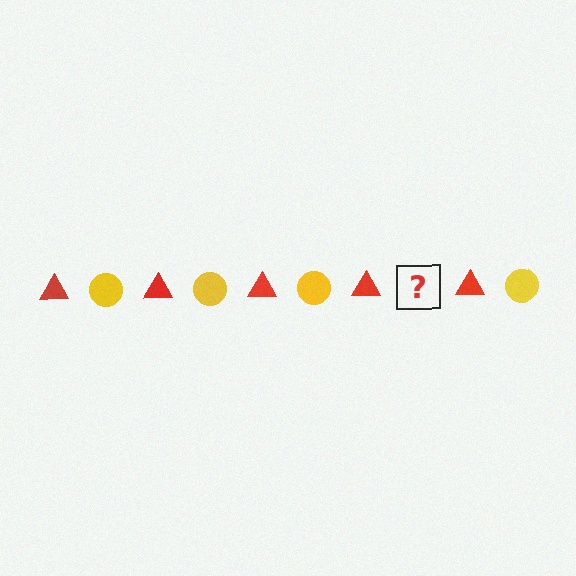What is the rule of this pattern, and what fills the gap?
The rule is that the pattern alternates between red triangle and yellow circle. The gap should be filled with a yellow circle.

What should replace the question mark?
The question mark should be replaced with a yellow circle.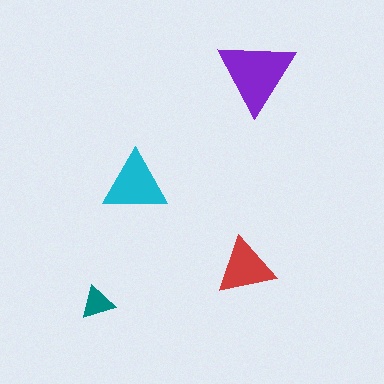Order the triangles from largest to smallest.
the purple one, the cyan one, the red one, the teal one.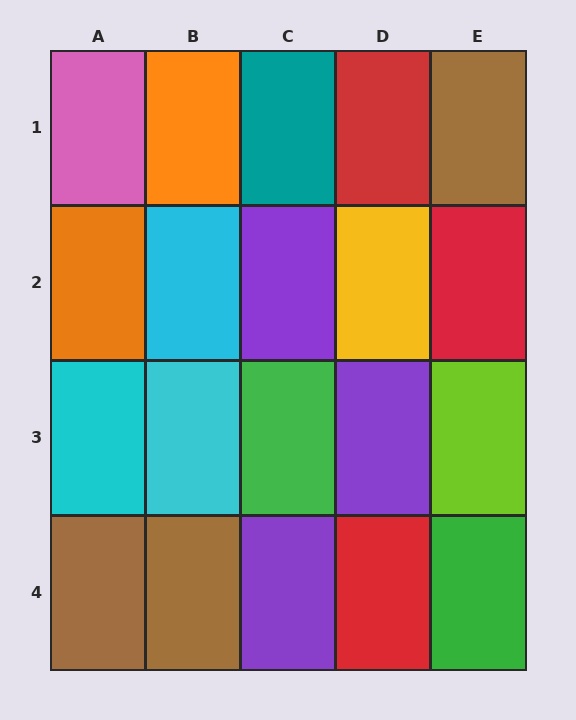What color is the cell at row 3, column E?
Lime.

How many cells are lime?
1 cell is lime.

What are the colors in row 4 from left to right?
Brown, brown, purple, red, green.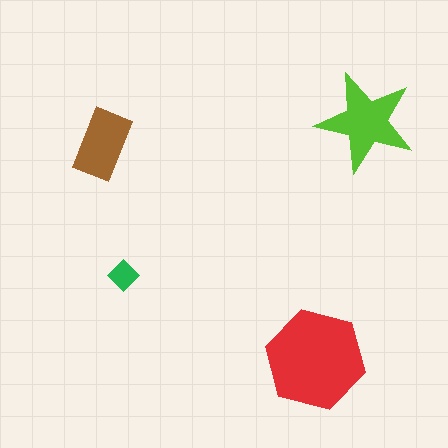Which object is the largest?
The red hexagon.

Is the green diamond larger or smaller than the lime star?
Smaller.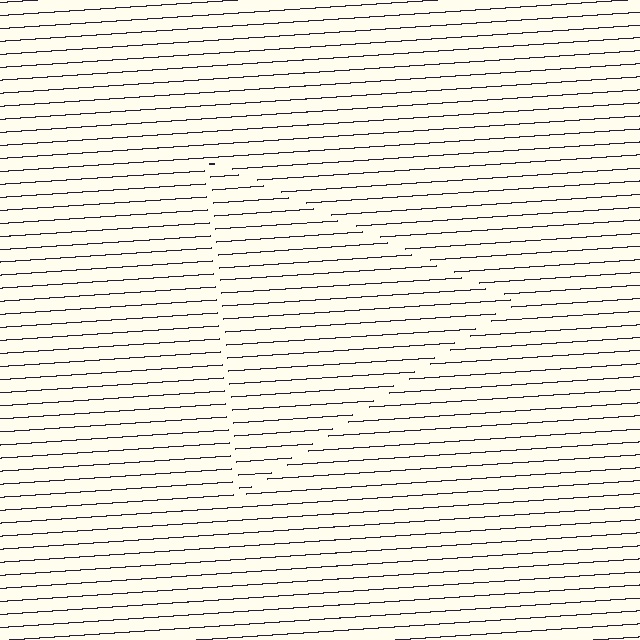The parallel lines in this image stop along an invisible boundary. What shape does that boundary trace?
An illusory triangle. The interior of the shape contains the same grating, shifted by half a period — the contour is defined by the phase discontinuity where line-ends from the inner and outer gratings abut.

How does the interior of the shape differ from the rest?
The interior of the shape contains the same grating, shifted by half a period — the contour is defined by the phase discontinuity where line-ends from the inner and outer gratings abut.